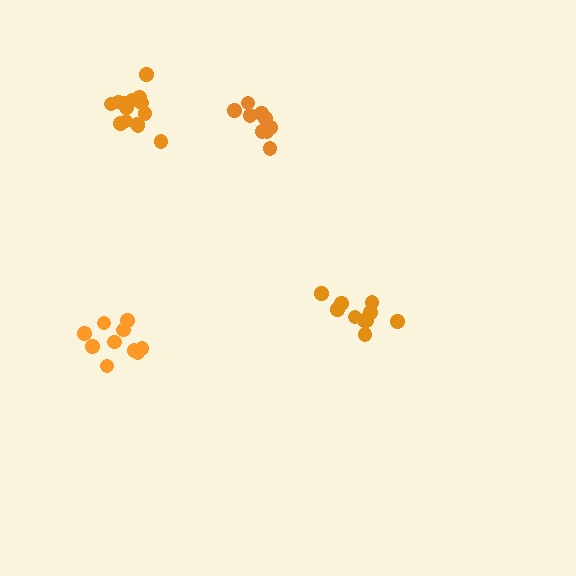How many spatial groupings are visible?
There are 4 spatial groupings.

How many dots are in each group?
Group 1: 10 dots, Group 2: 14 dots, Group 3: 10 dots, Group 4: 9 dots (43 total).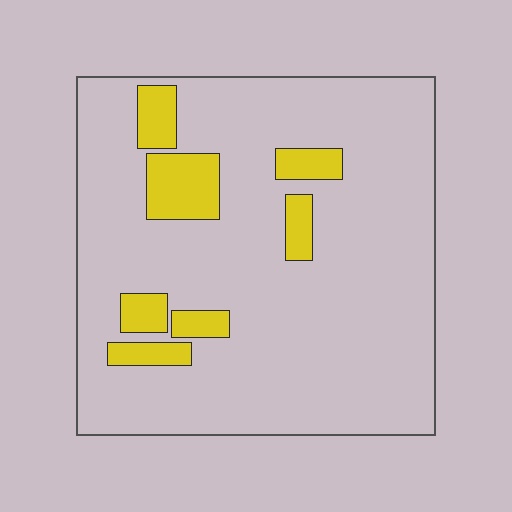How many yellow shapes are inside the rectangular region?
7.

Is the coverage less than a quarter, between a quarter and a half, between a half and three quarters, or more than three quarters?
Less than a quarter.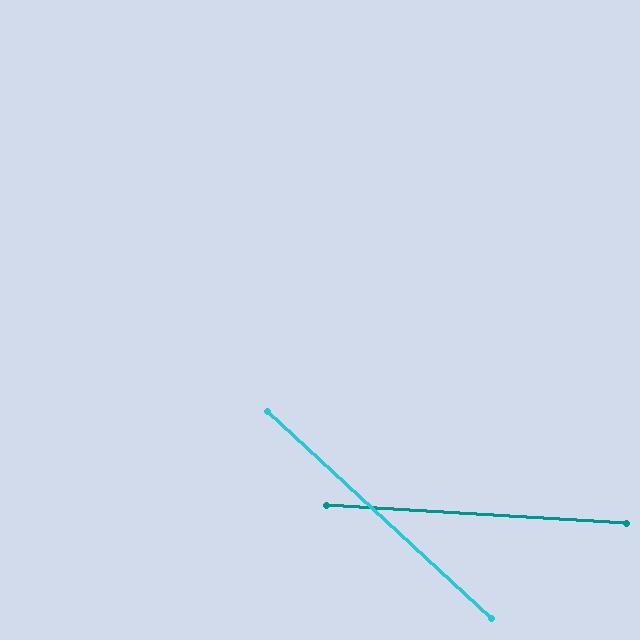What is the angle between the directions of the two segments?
Approximately 39 degrees.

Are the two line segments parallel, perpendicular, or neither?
Neither parallel nor perpendicular — they differ by about 39°.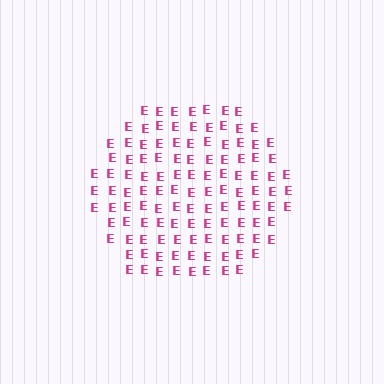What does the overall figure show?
The overall figure shows a hexagon.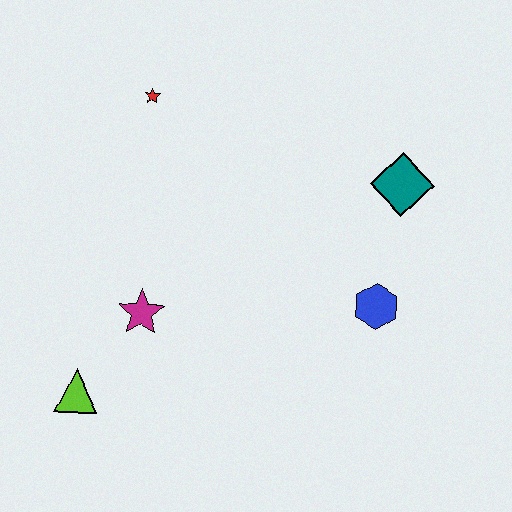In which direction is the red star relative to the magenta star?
The red star is above the magenta star.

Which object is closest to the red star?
The magenta star is closest to the red star.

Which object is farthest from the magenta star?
The teal diamond is farthest from the magenta star.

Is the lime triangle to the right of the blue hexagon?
No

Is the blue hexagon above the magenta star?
Yes